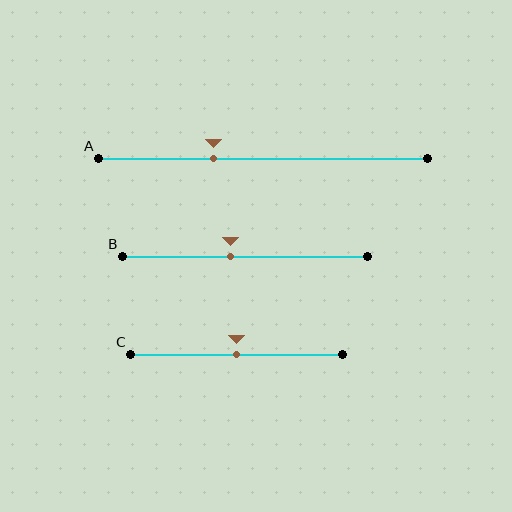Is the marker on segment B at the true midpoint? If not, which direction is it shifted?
No, the marker on segment B is shifted to the left by about 6% of the segment length.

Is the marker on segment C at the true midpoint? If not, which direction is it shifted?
Yes, the marker on segment C is at the true midpoint.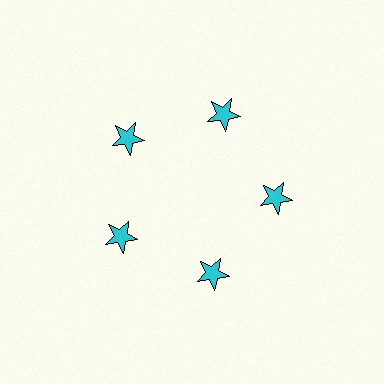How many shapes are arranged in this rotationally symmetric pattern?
There are 5 shapes, arranged in 5 groups of 1.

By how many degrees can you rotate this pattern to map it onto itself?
The pattern maps onto itself every 72 degrees of rotation.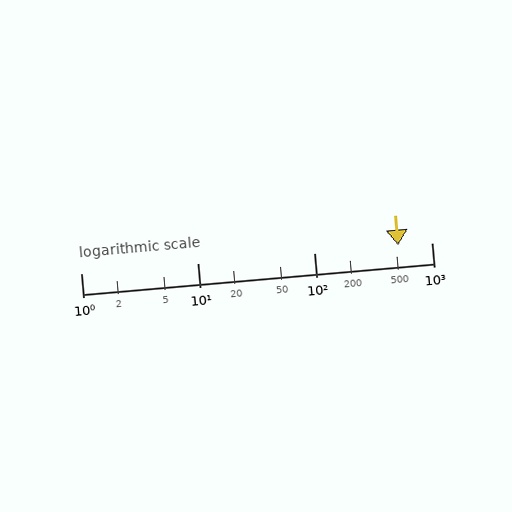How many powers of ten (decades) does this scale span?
The scale spans 3 decades, from 1 to 1000.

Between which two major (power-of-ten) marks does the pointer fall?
The pointer is between 100 and 1000.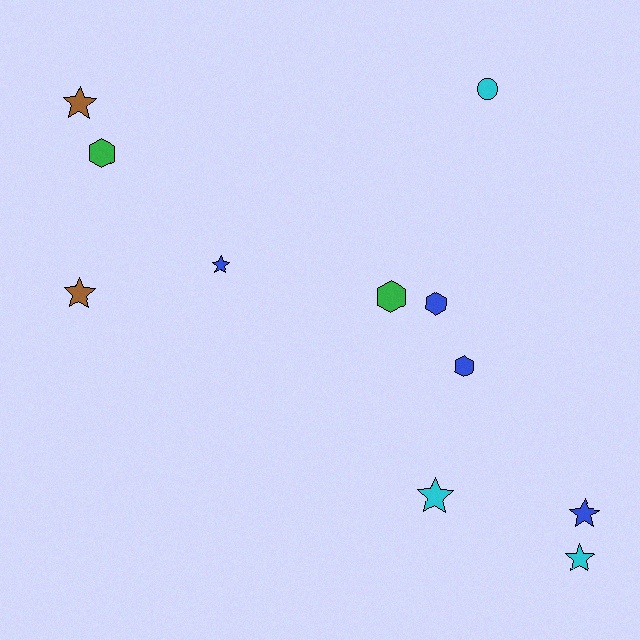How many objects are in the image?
There are 11 objects.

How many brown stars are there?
There are 2 brown stars.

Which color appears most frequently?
Blue, with 4 objects.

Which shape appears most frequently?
Star, with 6 objects.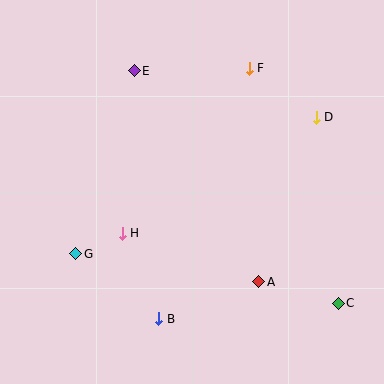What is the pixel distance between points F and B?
The distance between F and B is 267 pixels.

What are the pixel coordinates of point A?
Point A is at (259, 282).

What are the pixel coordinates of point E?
Point E is at (134, 71).